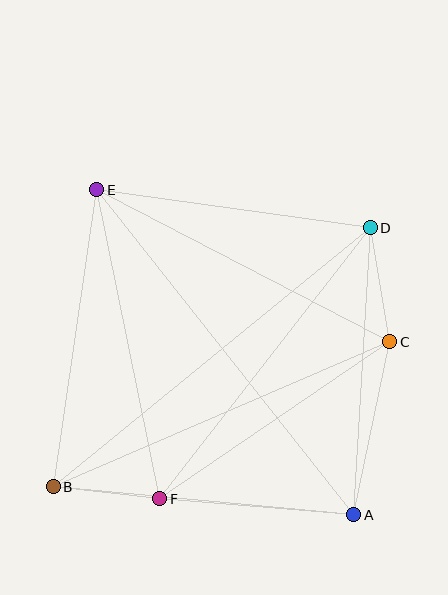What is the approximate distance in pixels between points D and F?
The distance between D and F is approximately 343 pixels.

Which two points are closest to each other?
Points B and F are closest to each other.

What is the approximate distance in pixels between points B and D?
The distance between B and D is approximately 410 pixels.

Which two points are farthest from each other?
Points A and E are farthest from each other.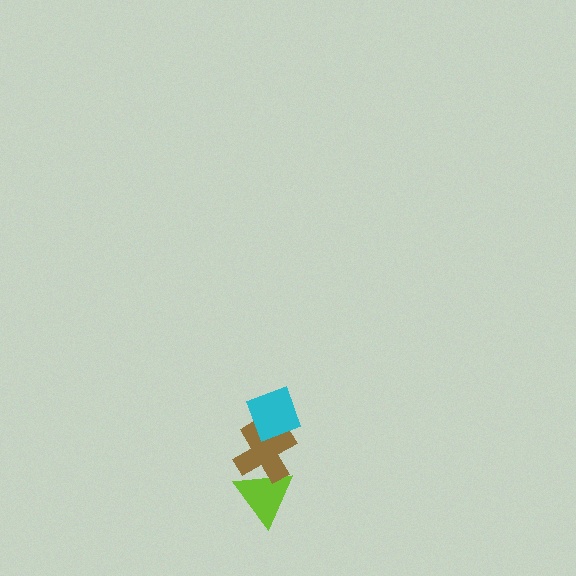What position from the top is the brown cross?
The brown cross is 2nd from the top.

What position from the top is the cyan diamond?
The cyan diamond is 1st from the top.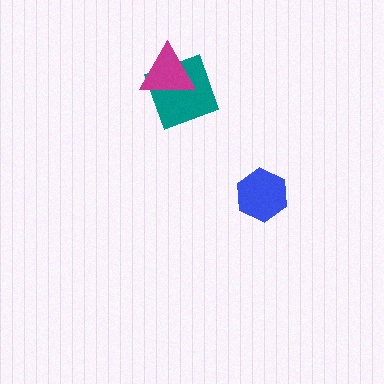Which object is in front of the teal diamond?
The magenta triangle is in front of the teal diamond.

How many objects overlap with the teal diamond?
1 object overlaps with the teal diamond.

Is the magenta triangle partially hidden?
No, no other shape covers it.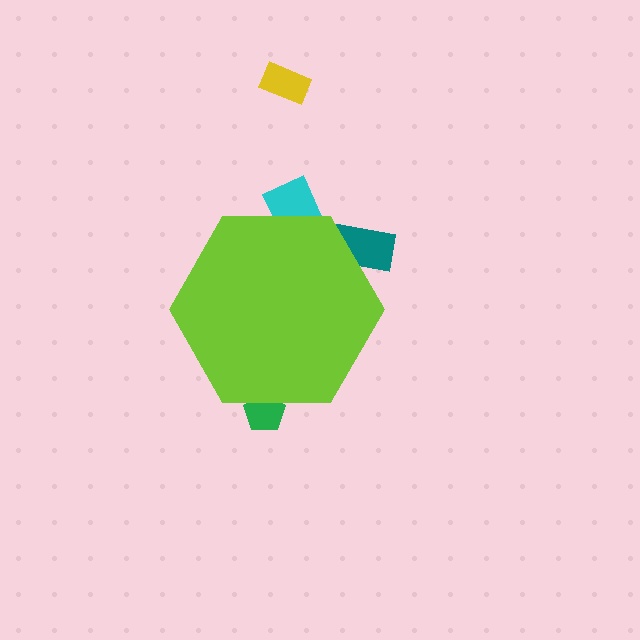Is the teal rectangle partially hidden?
Yes, the teal rectangle is partially hidden behind the lime hexagon.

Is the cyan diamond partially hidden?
Yes, the cyan diamond is partially hidden behind the lime hexagon.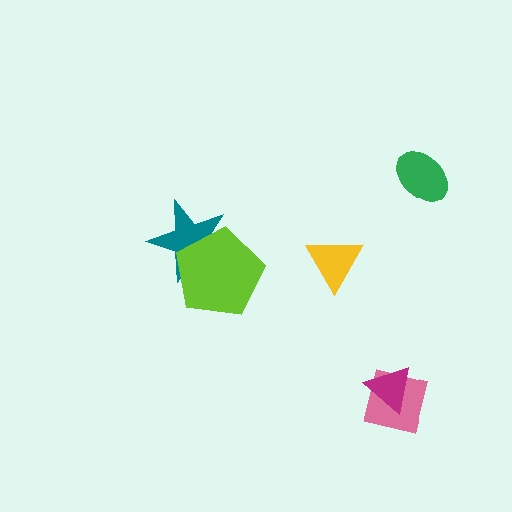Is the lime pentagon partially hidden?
No, no other shape covers it.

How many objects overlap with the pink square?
1 object overlaps with the pink square.